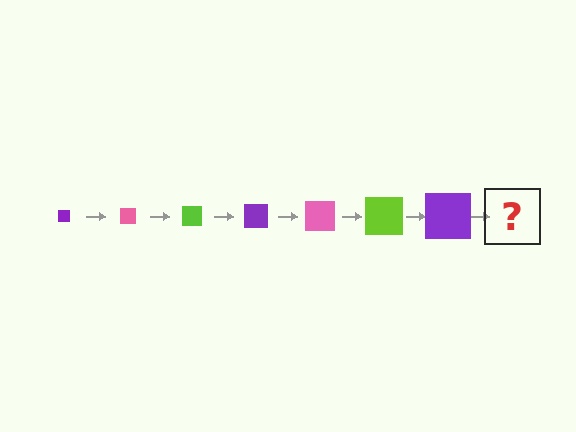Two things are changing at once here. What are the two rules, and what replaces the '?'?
The two rules are that the square grows larger each step and the color cycles through purple, pink, and lime. The '?' should be a pink square, larger than the previous one.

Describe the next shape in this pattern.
It should be a pink square, larger than the previous one.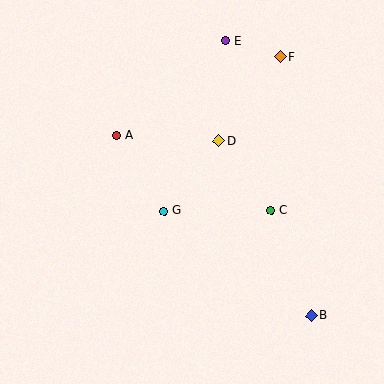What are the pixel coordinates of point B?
Point B is at (311, 316).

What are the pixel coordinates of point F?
Point F is at (280, 57).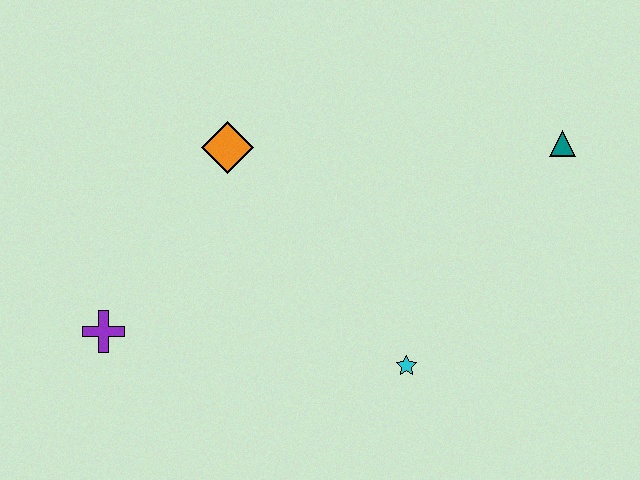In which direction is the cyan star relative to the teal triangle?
The cyan star is below the teal triangle.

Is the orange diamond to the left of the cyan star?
Yes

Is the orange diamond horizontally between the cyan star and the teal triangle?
No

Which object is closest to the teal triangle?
The cyan star is closest to the teal triangle.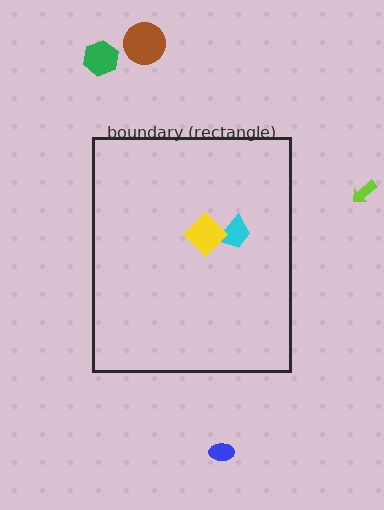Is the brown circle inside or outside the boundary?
Outside.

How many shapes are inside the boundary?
2 inside, 4 outside.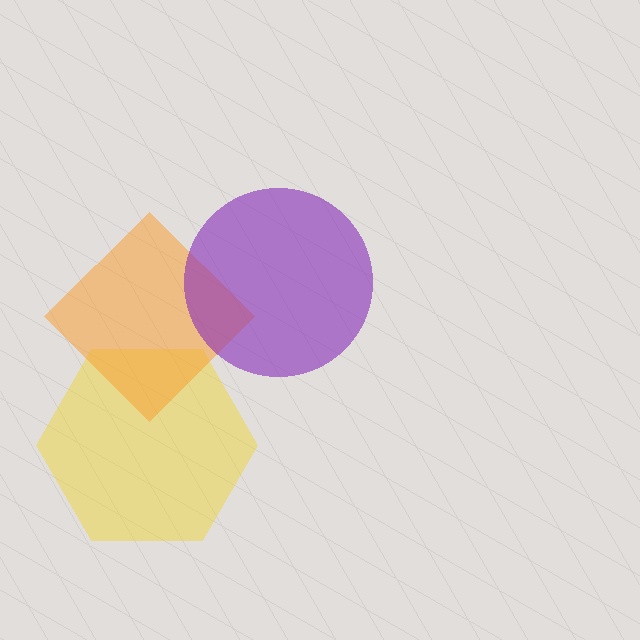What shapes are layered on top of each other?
The layered shapes are: a yellow hexagon, an orange diamond, a purple circle.